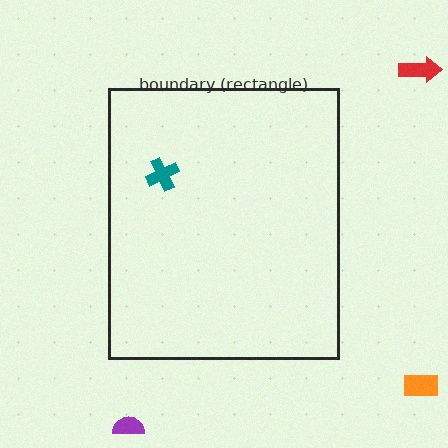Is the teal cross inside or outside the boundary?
Inside.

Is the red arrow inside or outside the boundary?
Outside.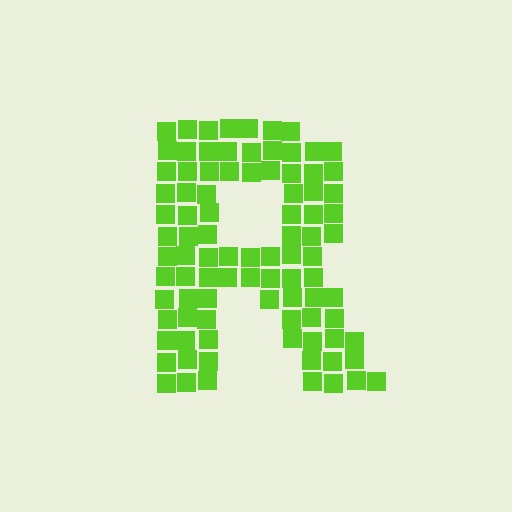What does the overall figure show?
The overall figure shows the letter R.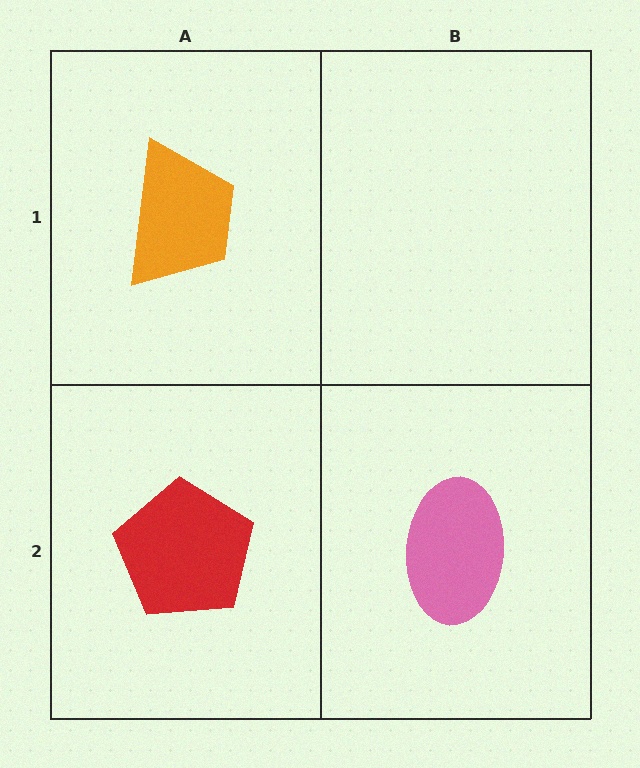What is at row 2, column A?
A red pentagon.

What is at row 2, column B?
A pink ellipse.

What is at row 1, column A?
An orange trapezoid.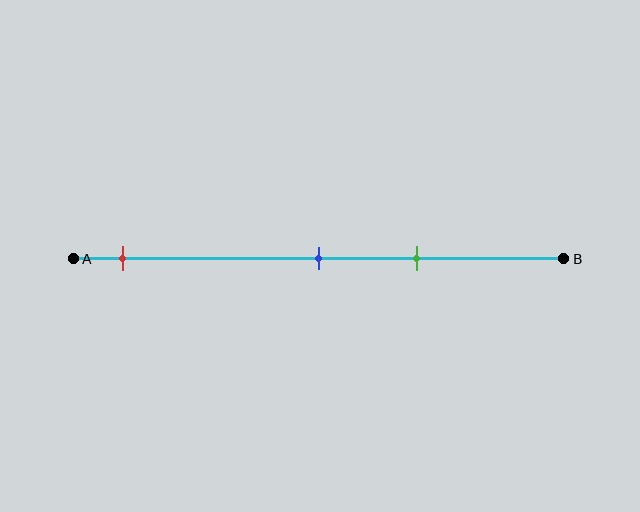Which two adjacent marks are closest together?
The blue and green marks are the closest adjacent pair.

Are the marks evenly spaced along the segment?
No, the marks are not evenly spaced.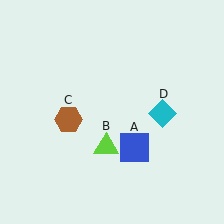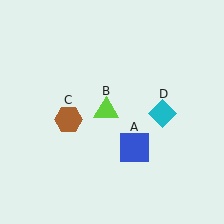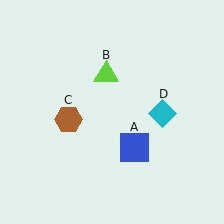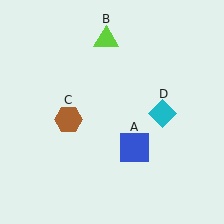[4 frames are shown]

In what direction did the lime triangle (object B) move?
The lime triangle (object B) moved up.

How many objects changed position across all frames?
1 object changed position: lime triangle (object B).